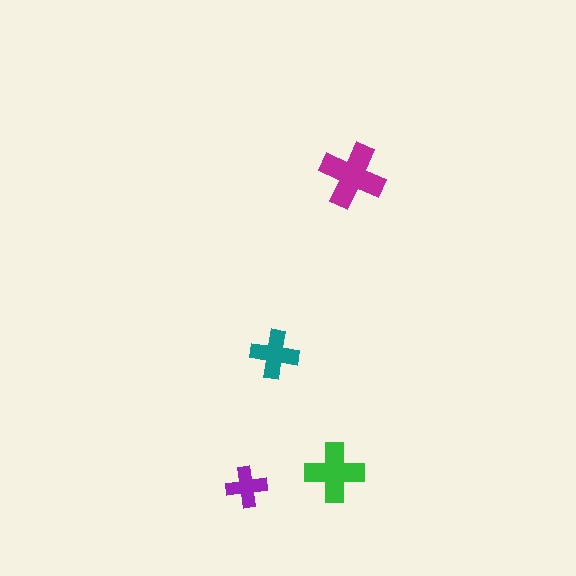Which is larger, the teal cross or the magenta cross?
The magenta one.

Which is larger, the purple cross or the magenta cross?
The magenta one.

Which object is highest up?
The magenta cross is topmost.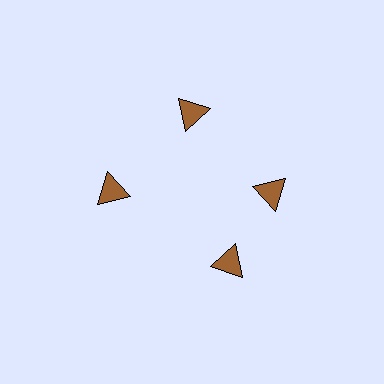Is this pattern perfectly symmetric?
No. The 4 brown triangles are arranged in a ring, but one element near the 6 o'clock position is rotated out of alignment along the ring, breaking the 4-fold rotational symmetry.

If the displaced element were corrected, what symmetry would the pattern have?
It would have 4-fold rotational symmetry — the pattern would map onto itself every 90 degrees.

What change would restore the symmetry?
The symmetry would be restored by rotating it back into even spacing with its neighbors so that all 4 triangles sit at equal angles and equal distance from the center.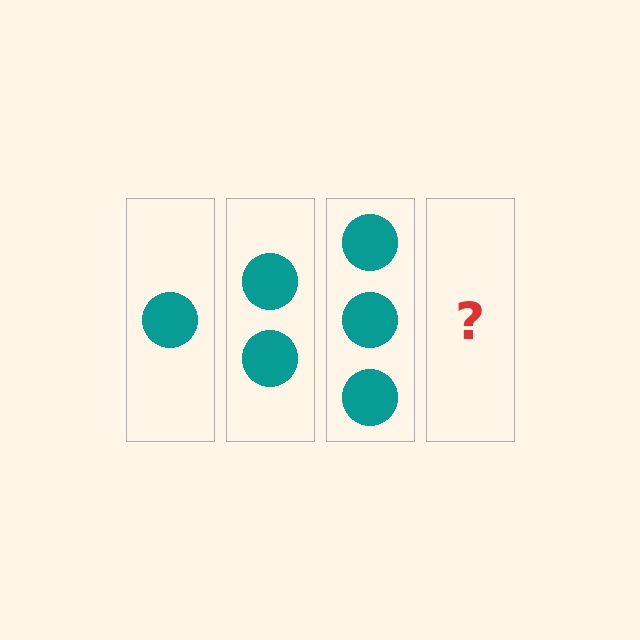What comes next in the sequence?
The next element should be 4 circles.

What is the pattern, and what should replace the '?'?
The pattern is that each step adds one more circle. The '?' should be 4 circles.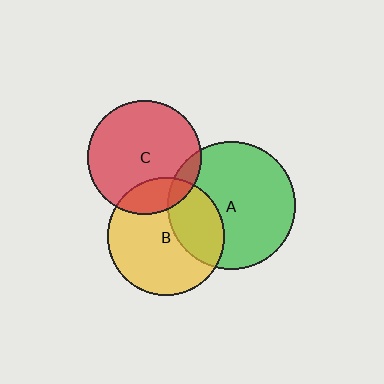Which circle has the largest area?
Circle A (green).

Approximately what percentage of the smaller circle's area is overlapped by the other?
Approximately 20%.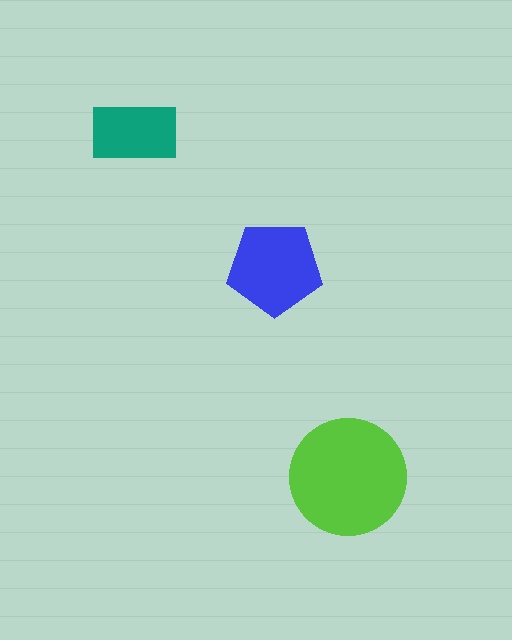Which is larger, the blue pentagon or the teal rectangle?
The blue pentagon.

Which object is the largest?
The lime circle.